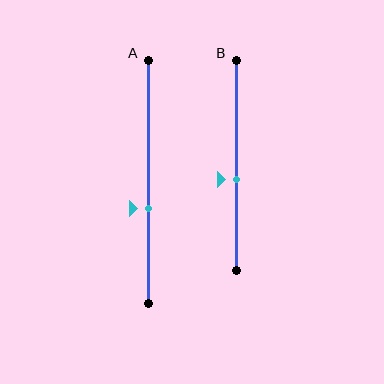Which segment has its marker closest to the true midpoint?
Segment B has its marker closest to the true midpoint.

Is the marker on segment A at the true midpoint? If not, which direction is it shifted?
No, the marker on segment A is shifted downward by about 11% of the segment length.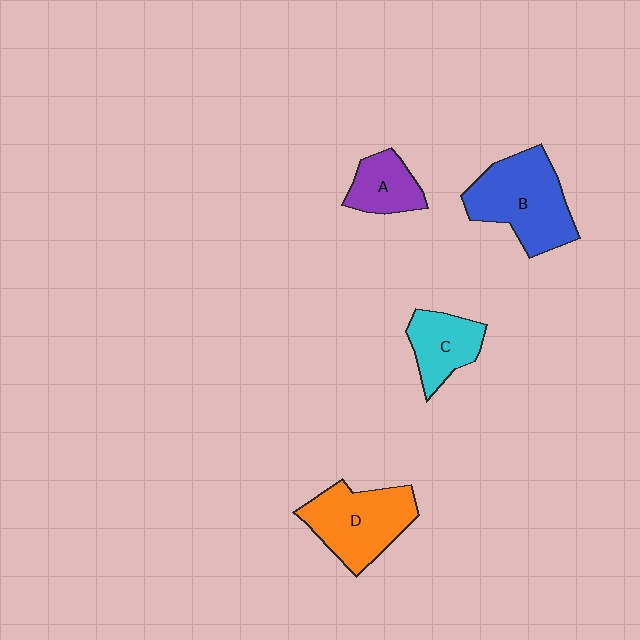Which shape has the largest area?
Shape B (blue).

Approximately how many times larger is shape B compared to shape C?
Approximately 1.7 times.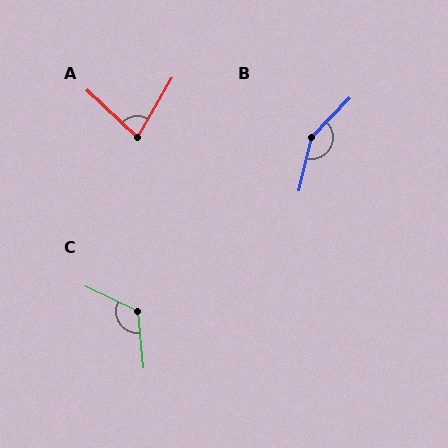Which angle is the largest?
B, at approximately 149 degrees.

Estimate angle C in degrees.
Approximately 121 degrees.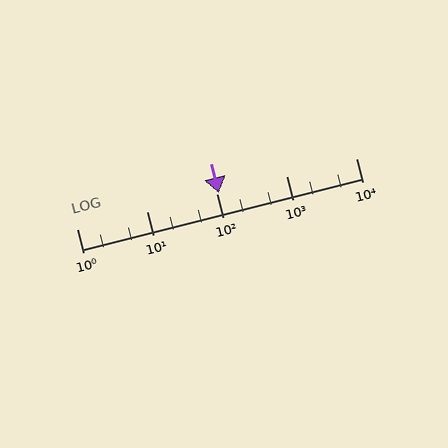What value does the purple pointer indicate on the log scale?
The pointer indicates approximately 110.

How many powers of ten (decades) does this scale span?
The scale spans 4 decades, from 1 to 10000.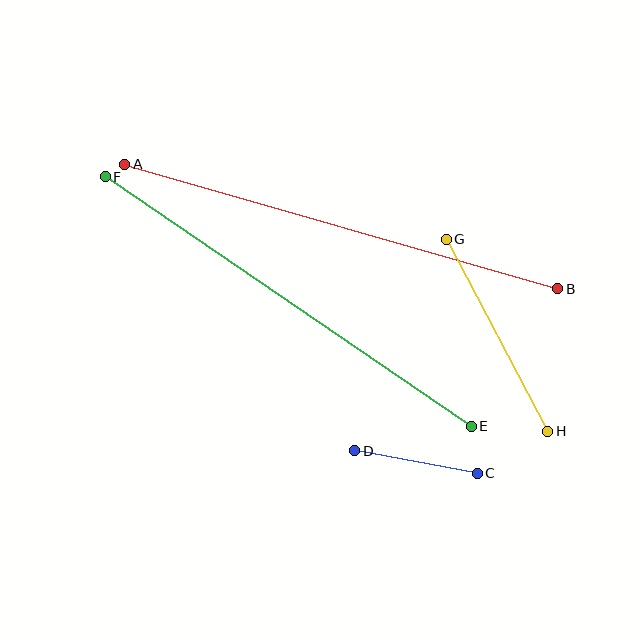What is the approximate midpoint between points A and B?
The midpoint is at approximately (341, 226) pixels.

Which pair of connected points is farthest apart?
Points A and B are farthest apart.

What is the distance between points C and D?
The distance is approximately 124 pixels.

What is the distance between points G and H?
The distance is approximately 217 pixels.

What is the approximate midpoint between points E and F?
The midpoint is at approximately (288, 301) pixels.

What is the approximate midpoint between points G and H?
The midpoint is at approximately (497, 335) pixels.